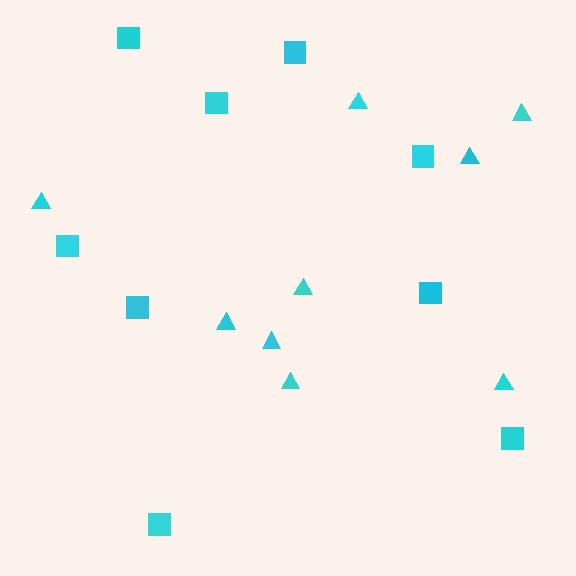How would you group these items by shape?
There are 2 groups: one group of triangles (9) and one group of squares (9).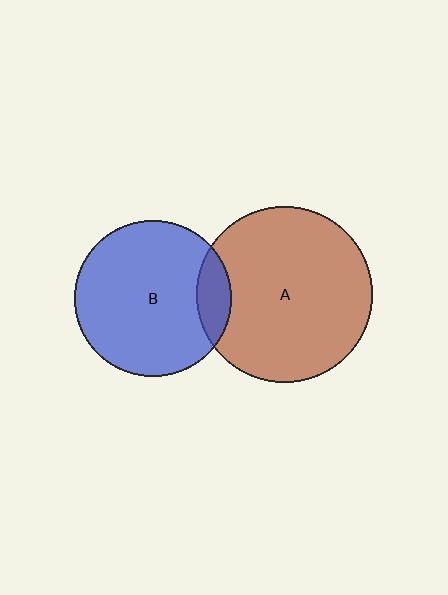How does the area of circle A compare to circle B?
Approximately 1.3 times.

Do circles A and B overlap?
Yes.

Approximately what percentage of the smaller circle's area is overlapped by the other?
Approximately 10%.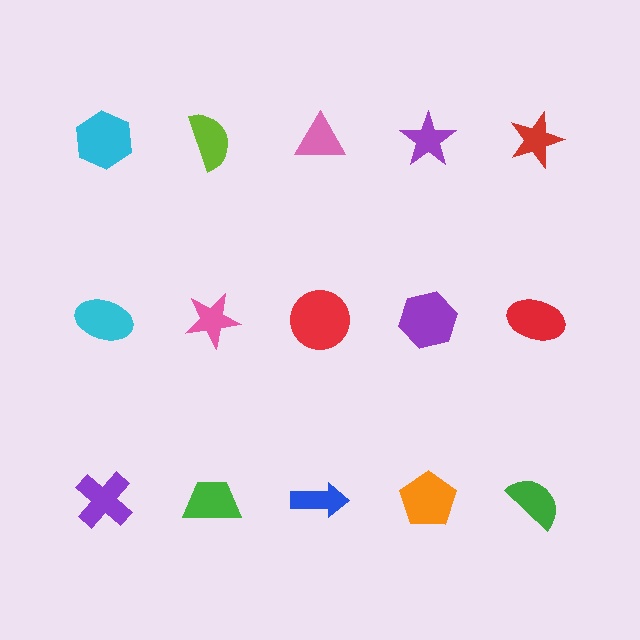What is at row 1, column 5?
A red star.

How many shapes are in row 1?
5 shapes.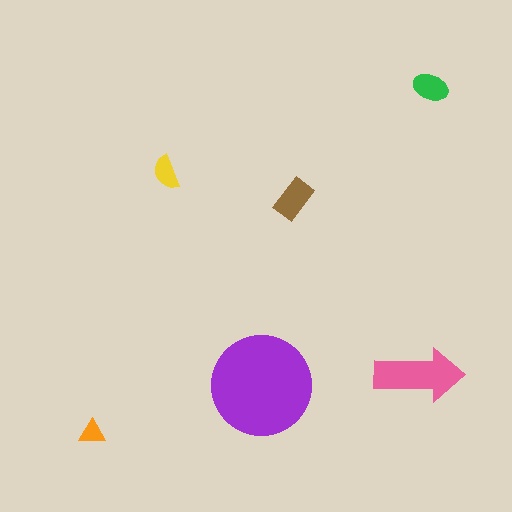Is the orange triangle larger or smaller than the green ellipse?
Smaller.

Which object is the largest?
The purple circle.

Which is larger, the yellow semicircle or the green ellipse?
The green ellipse.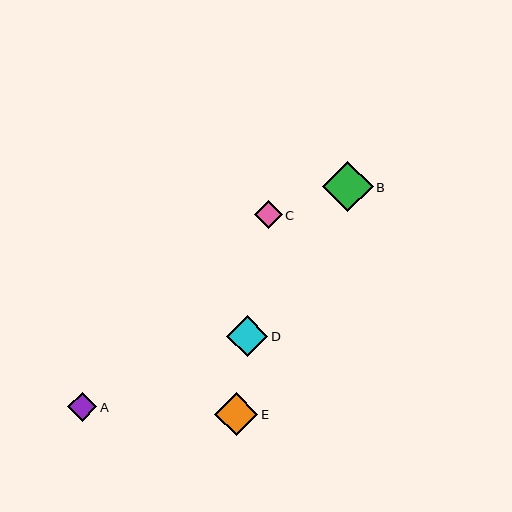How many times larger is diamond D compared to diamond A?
Diamond D is approximately 1.4 times the size of diamond A.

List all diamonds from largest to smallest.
From largest to smallest: B, E, D, A, C.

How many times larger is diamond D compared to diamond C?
Diamond D is approximately 1.5 times the size of diamond C.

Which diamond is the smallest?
Diamond C is the smallest with a size of approximately 28 pixels.